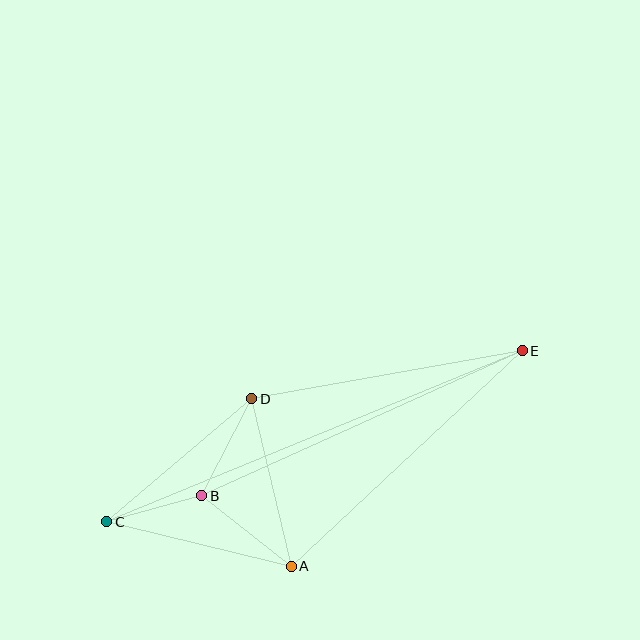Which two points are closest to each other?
Points B and C are closest to each other.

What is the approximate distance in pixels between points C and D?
The distance between C and D is approximately 190 pixels.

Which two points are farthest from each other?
Points C and E are farthest from each other.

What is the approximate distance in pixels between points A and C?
The distance between A and C is approximately 190 pixels.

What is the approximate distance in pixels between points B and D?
The distance between B and D is approximately 109 pixels.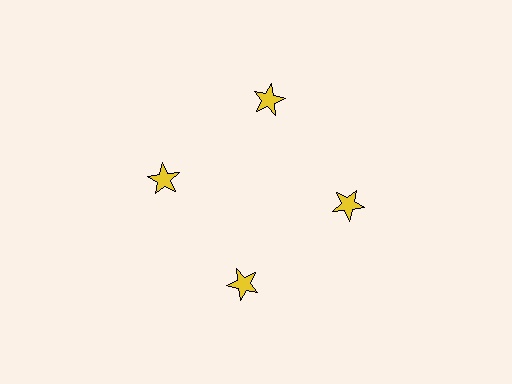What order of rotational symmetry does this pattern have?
This pattern has 4-fold rotational symmetry.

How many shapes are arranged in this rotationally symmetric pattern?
There are 4 shapes, arranged in 4 groups of 1.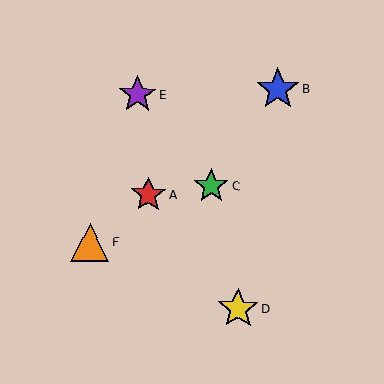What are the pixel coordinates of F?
Object F is at (90, 242).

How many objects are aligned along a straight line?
3 objects (A, B, F) are aligned along a straight line.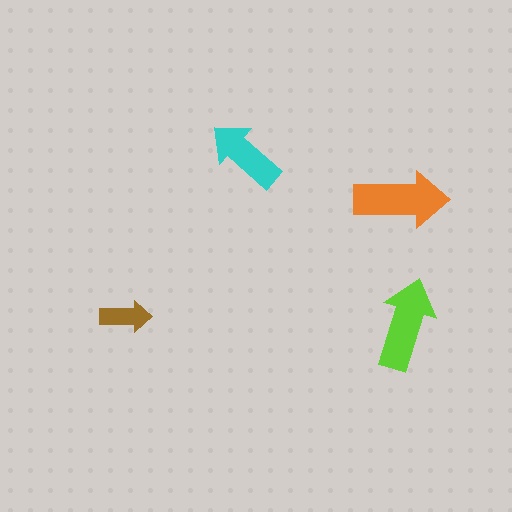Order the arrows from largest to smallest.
the orange one, the lime one, the cyan one, the brown one.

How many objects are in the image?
There are 4 objects in the image.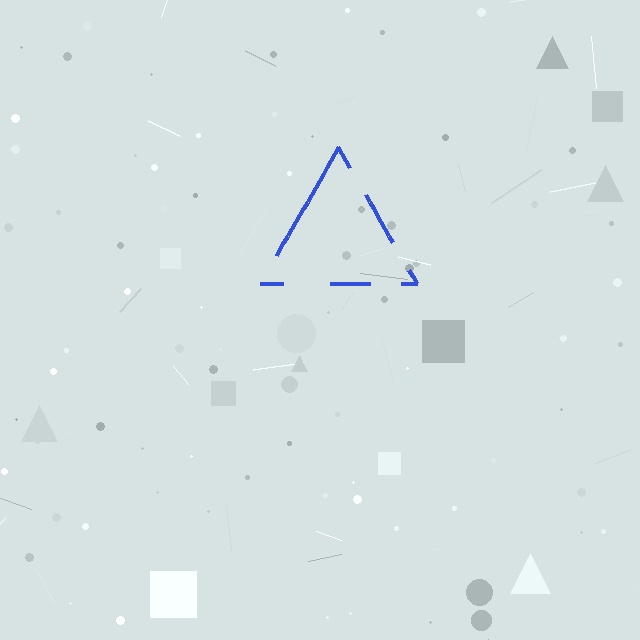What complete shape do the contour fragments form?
The contour fragments form a triangle.